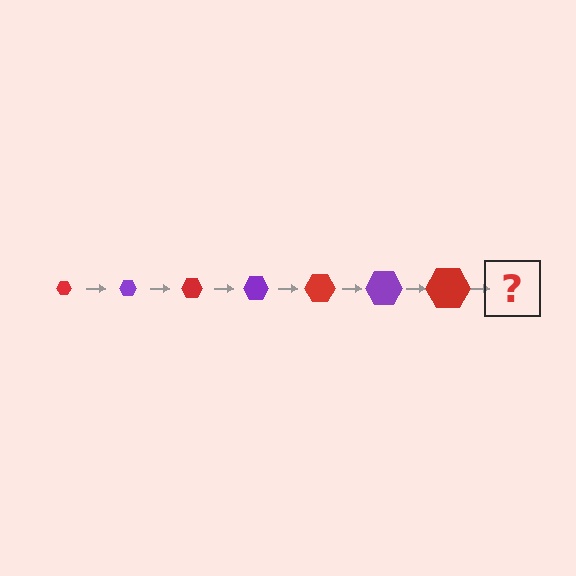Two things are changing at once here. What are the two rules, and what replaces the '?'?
The two rules are that the hexagon grows larger each step and the color cycles through red and purple. The '?' should be a purple hexagon, larger than the previous one.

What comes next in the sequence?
The next element should be a purple hexagon, larger than the previous one.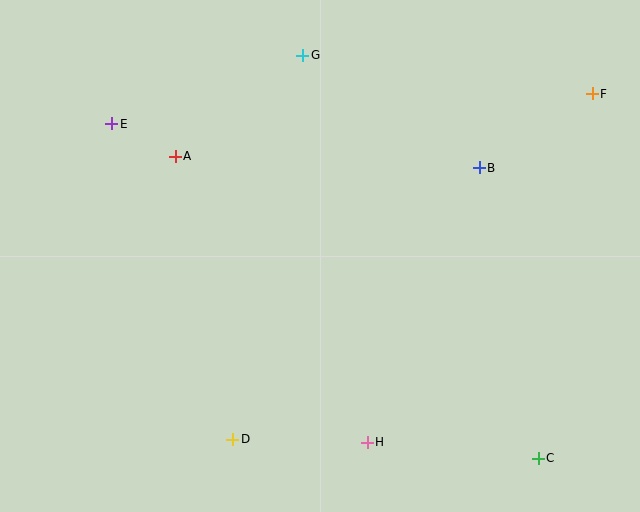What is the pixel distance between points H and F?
The distance between H and F is 415 pixels.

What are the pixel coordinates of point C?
Point C is at (538, 458).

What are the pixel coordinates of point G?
Point G is at (303, 55).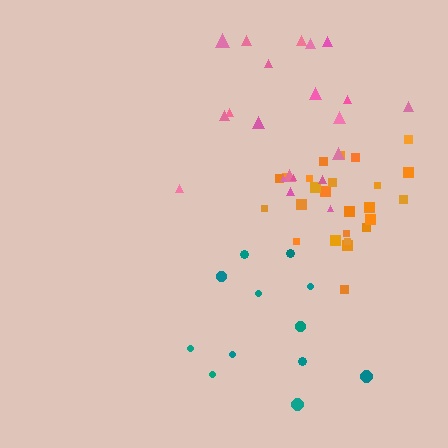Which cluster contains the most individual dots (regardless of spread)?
Orange (26).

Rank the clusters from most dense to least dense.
orange, pink, teal.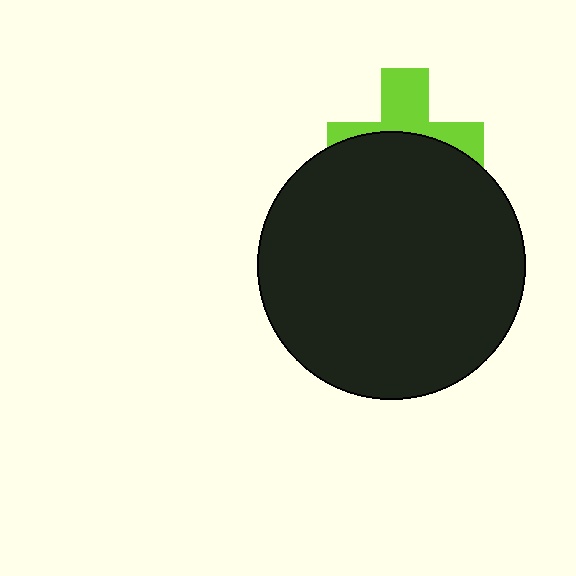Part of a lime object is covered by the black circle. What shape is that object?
It is a cross.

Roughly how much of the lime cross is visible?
A small part of it is visible (roughly 43%).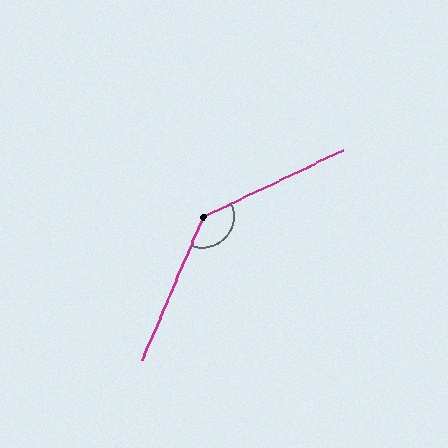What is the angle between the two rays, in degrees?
Approximately 138 degrees.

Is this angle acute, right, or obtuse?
It is obtuse.